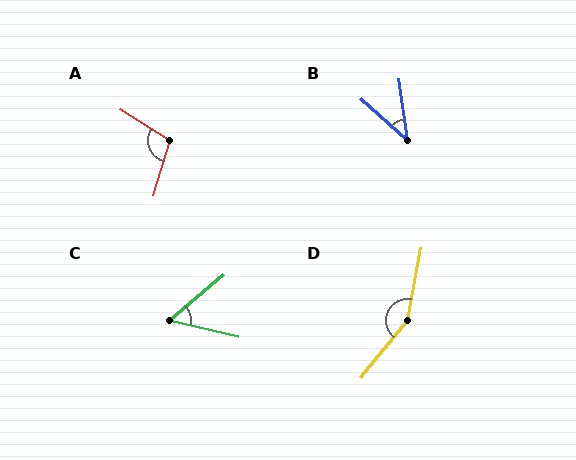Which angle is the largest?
D, at approximately 152 degrees.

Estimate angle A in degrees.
Approximately 105 degrees.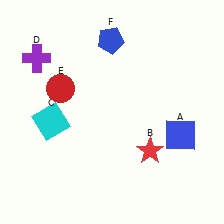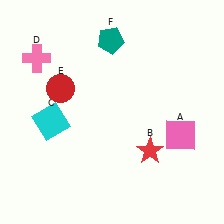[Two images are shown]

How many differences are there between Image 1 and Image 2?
There are 3 differences between the two images.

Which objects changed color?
A changed from blue to pink. D changed from purple to pink. F changed from blue to teal.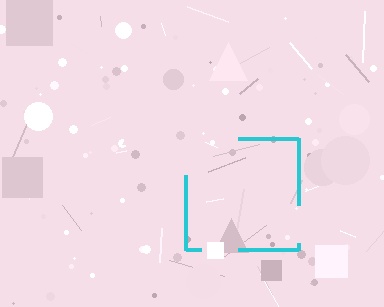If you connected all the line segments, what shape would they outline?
They would outline a square.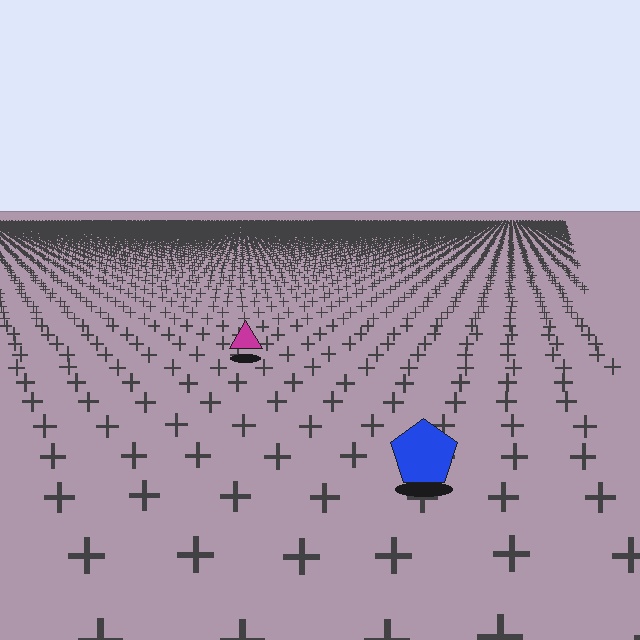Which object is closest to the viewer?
The blue pentagon is closest. The texture marks near it are larger and more spread out.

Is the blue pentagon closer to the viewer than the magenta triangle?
Yes. The blue pentagon is closer — you can tell from the texture gradient: the ground texture is coarser near it.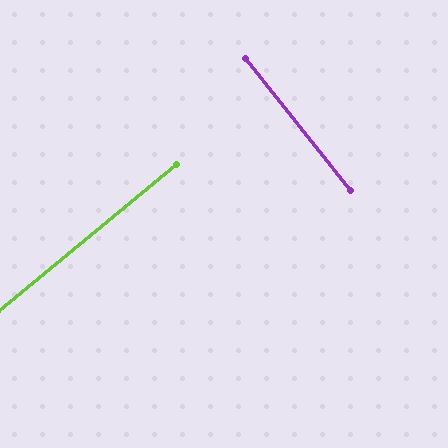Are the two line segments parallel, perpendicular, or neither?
Perpendicular — they meet at approximately 89°.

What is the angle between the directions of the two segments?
Approximately 89 degrees.